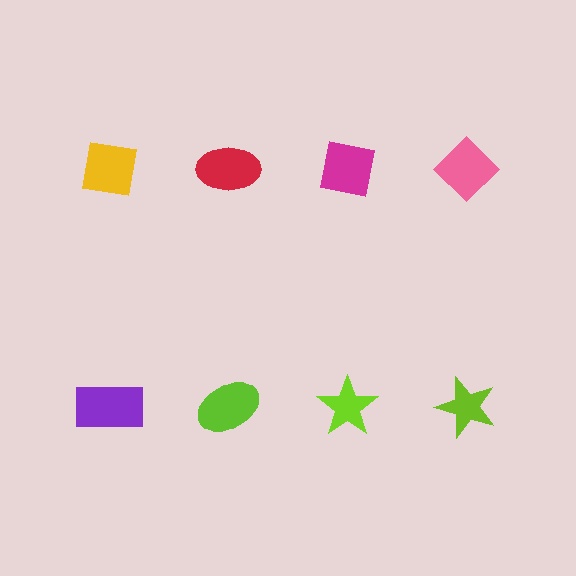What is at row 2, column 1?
A purple rectangle.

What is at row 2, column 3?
A lime star.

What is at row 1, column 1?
A yellow square.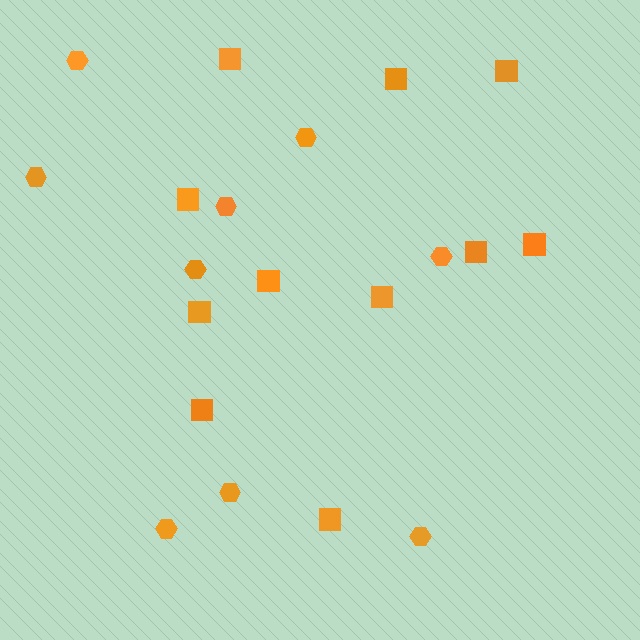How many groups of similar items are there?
There are 2 groups: one group of hexagons (9) and one group of squares (11).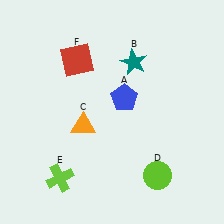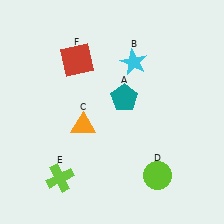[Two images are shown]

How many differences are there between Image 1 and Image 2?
There are 2 differences between the two images.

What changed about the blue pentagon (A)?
In Image 1, A is blue. In Image 2, it changed to teal.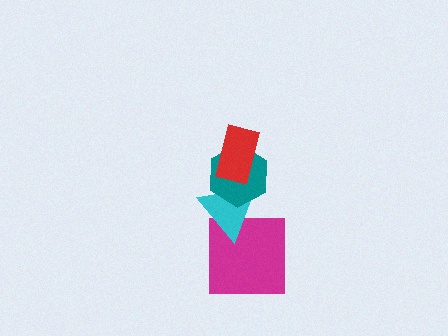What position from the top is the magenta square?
The magenta square is 4th from the top.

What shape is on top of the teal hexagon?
The red rectangle is on top of the teal hexagon.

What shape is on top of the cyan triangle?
The teal hexagon is on top of the cyan triangle.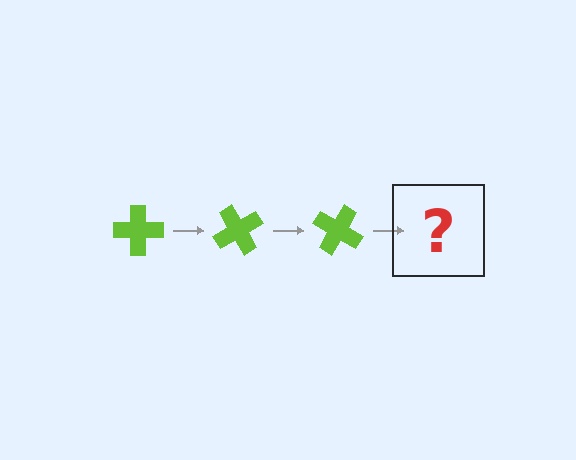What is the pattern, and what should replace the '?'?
The pattern is that the cross rotates 60 degrees each step. The '?' should be a lime cross rotated 180 degrees.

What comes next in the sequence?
The next element should be a lime cross rotated 180 degrees.